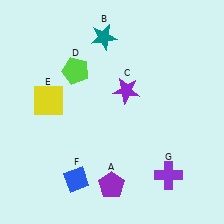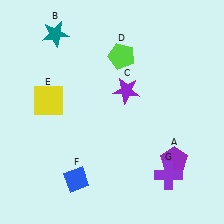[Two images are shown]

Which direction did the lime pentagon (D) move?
The lime pentagon (D) moved right.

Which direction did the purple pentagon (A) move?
The purple pentagon (A) moved right.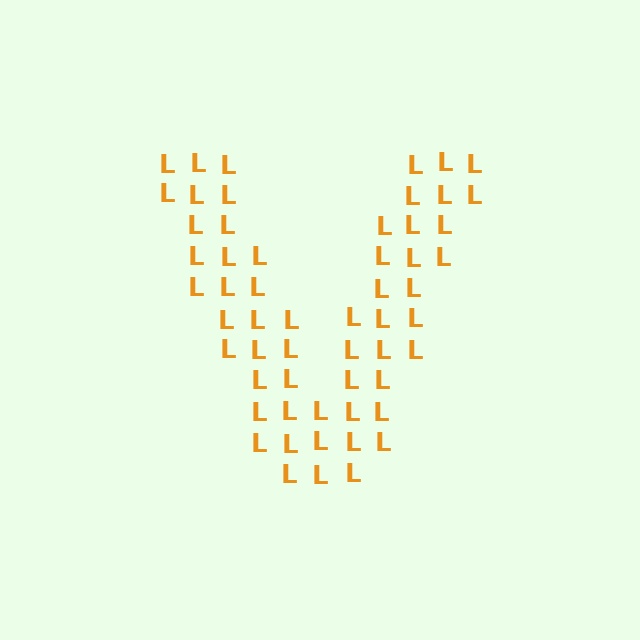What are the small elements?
The small elements are letter L's.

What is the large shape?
The large shape is the letter V.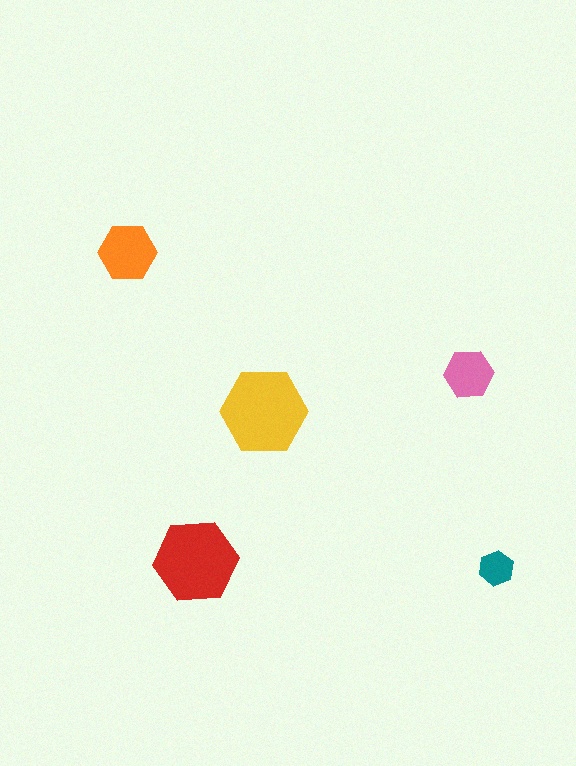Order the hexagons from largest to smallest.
the yellow one, the red one, the orange one, the pink one, the teal one.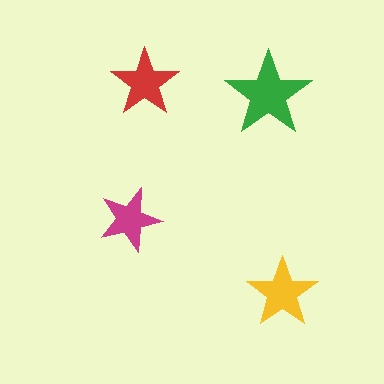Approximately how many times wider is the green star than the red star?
About 1.5 times wider.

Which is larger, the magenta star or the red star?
The red one.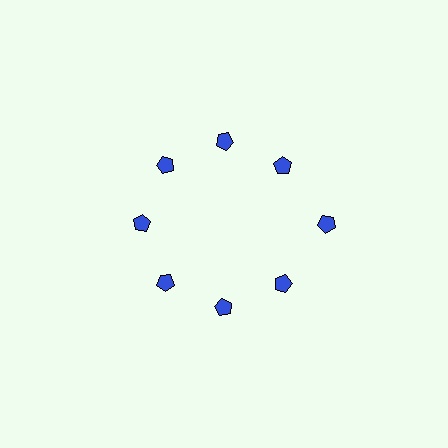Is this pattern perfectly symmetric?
No. The 8 blue pentagons are arranged in a ring, but one element near the 3 o'clock position is pushed outward from the center, breaking the 8-fold rotational symmetry.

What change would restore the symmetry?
The symmetry would be restored by moving it inward, back onto the ring so that all 8 pentagons sit at equal angles and equal distance from the center.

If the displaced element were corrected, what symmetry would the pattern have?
It would have 8-fold rotational symmetry — the pattern would map onto itself every 45 degrees.